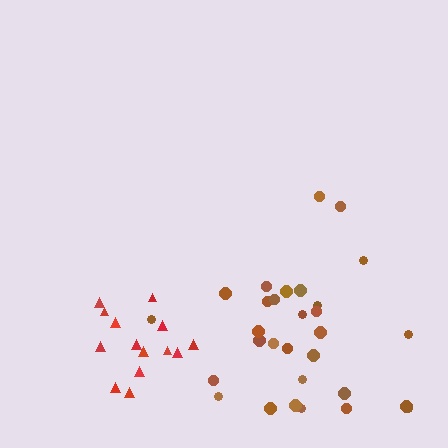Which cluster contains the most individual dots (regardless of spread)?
Brown (30).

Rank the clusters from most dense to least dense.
red, brown.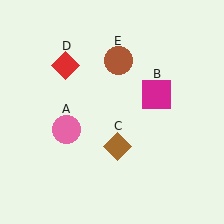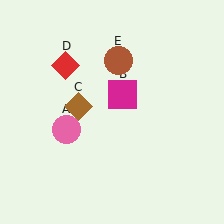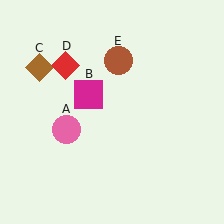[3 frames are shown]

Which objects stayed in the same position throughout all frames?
Pink circle (object A) and red diamond (object D) and brown circle (object E) remained stationary.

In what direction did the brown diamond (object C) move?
The brown diamond (object C) moved up and to the left.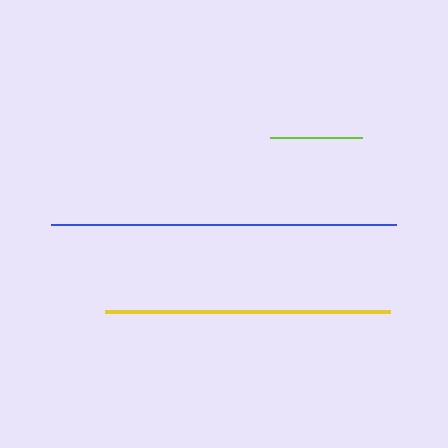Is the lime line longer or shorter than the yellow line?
The yellow line is longer than the lime line.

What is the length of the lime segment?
The lime segment is approximately 92 pixels long.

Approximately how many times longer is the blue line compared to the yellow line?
The blue line is approximately 1.2 times the length of the yellow line.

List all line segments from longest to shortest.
From longest to shortest: blue, yellow, lime.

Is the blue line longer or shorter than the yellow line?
The blue line is longer than the yellow line.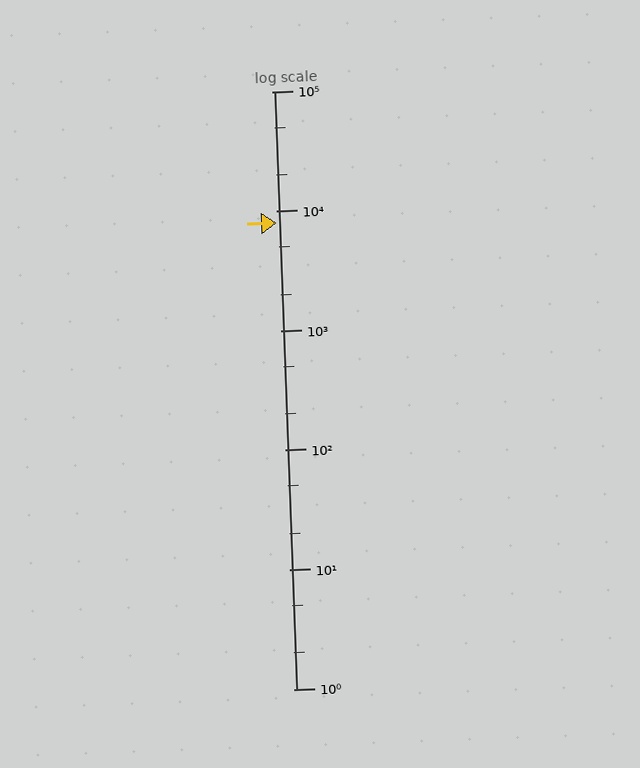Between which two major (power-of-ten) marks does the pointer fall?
The pointer is between 1000 and 10000.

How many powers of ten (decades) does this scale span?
The scale spans 5 decades, from 1 to 100000.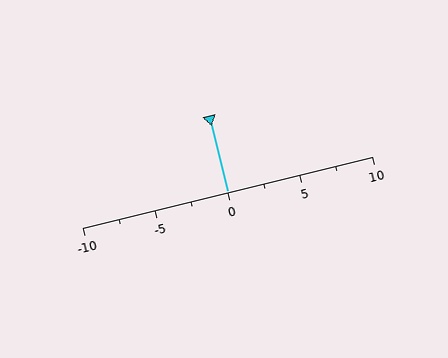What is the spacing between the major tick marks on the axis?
The major ticks are spaced 5 apart.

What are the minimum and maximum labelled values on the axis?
The axis runs from -10 to 10.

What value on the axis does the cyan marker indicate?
The marker indicates approximately 0.